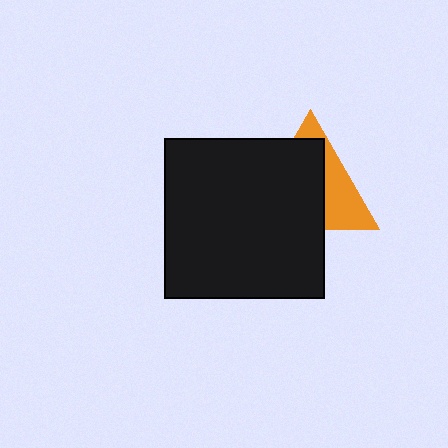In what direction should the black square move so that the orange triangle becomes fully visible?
The black square should move toward the lower-left. That is the shortest direction to clear the overlap and leave the orange triangle fully visible.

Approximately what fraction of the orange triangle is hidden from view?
Roughly 64% of the orange triangle is hidden behind the black square.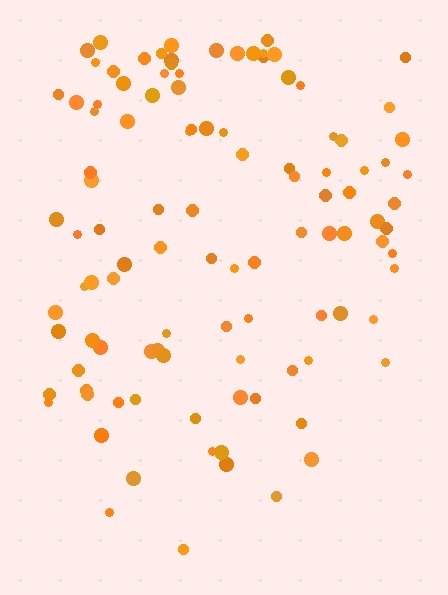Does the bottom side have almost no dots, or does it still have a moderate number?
Still a moderate number, just noticeably fewer than the top.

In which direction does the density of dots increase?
From bottom to top, with the top side densest.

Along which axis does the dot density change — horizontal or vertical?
Vertical.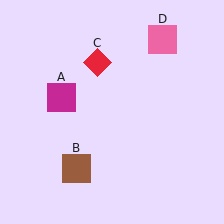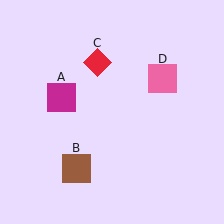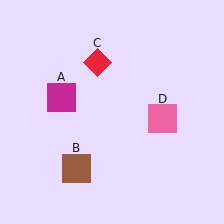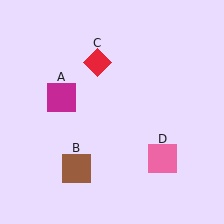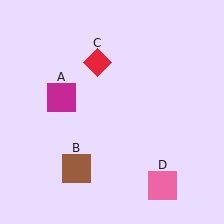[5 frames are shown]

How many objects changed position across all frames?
1 object changed position: pink square (object D).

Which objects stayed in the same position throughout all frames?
Magenta square (object A) and brown square (object B) and red diamond (object C) remained stationary.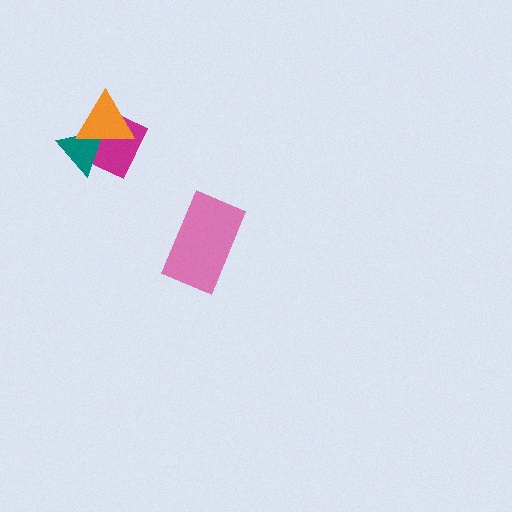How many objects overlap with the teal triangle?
2 objects overlap with the teal triangle.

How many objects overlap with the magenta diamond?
2 objects overlap with the magenta diamond.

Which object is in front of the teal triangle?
The orange triangle is in front of the teal triangle.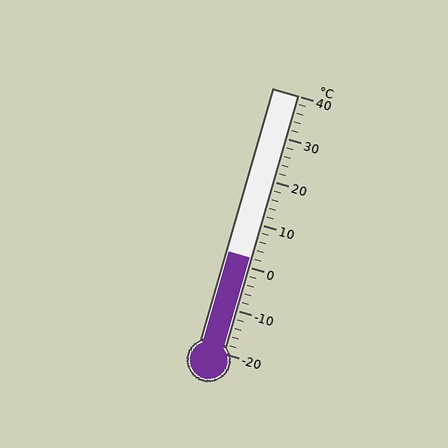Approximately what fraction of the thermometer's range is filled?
The thermometer is filled to approximately 35% of its range.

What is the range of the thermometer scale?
The thermometer scale ranges from -20°C to 40°C.